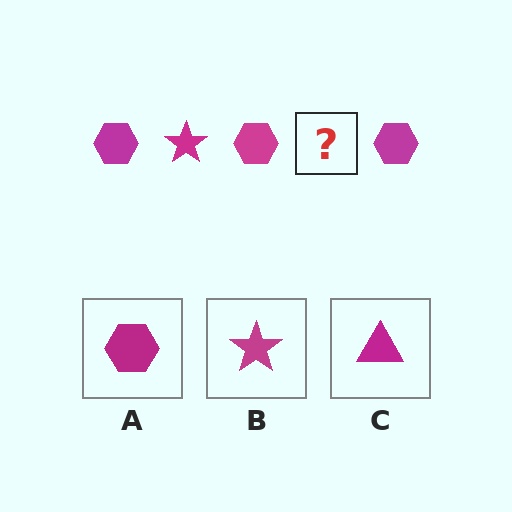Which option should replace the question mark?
Option B.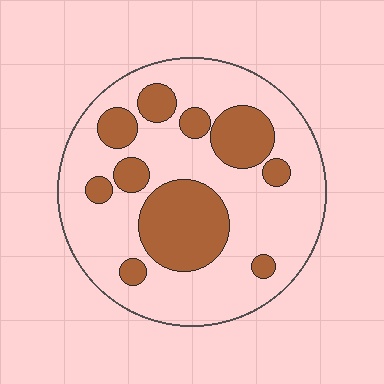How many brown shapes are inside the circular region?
10.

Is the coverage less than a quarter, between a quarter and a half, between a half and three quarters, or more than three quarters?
Between a quarter and a half.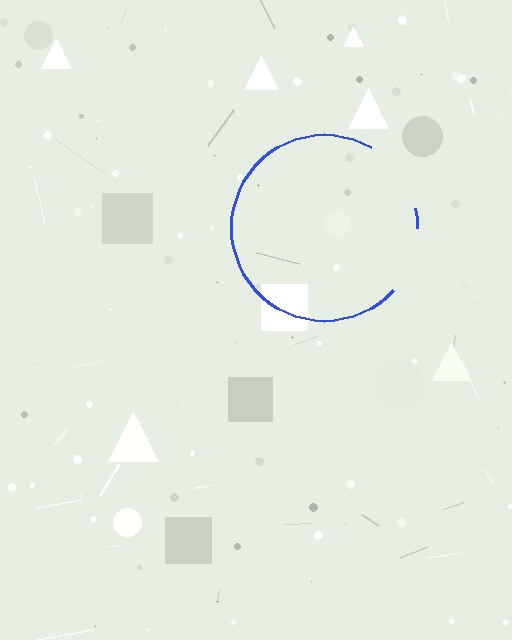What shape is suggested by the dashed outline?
The dashed outline suggests a circle.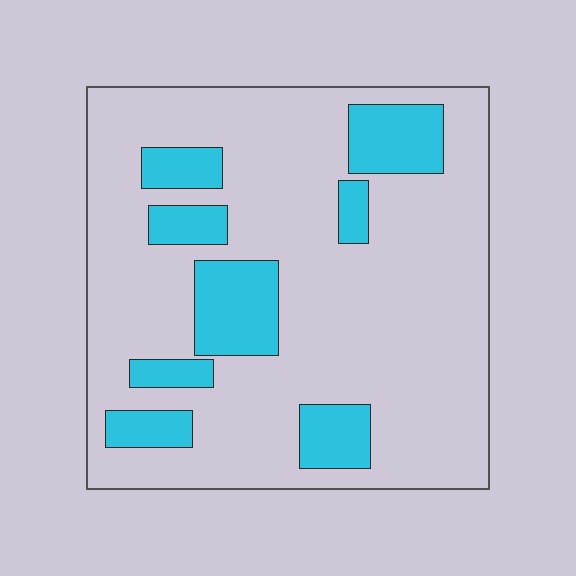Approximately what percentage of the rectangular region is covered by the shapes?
Approximately 20%.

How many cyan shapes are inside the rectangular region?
8.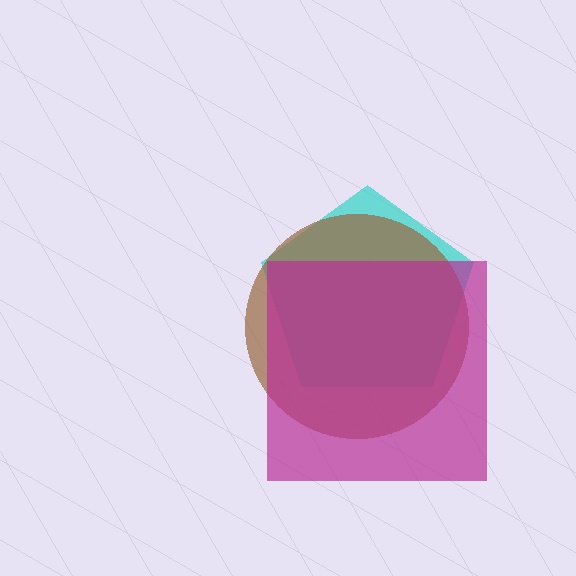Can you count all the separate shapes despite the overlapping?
Yes, there are 3 separate shapes.